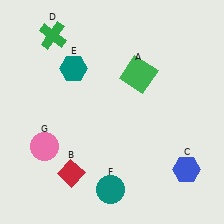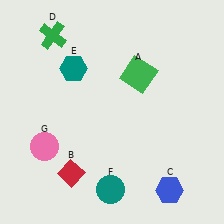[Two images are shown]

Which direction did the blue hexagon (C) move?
The blue hexagon (C) moved down.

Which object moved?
The blue hexagon (C) moved down.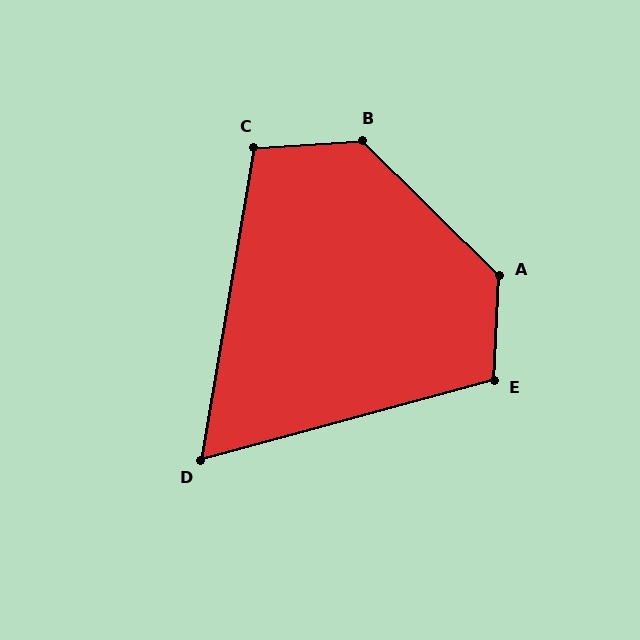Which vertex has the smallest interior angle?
D, at approximately 65 degrees.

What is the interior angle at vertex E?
Approximately 108 degrees (obtuse).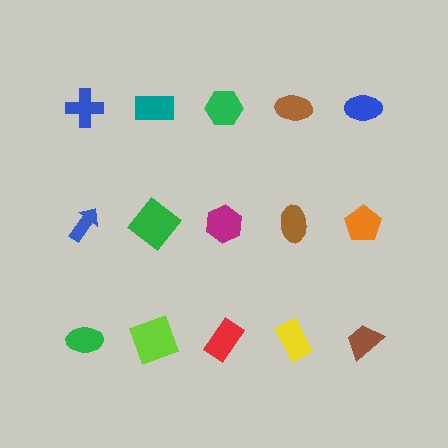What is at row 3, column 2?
A lime square.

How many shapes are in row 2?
5 shapes.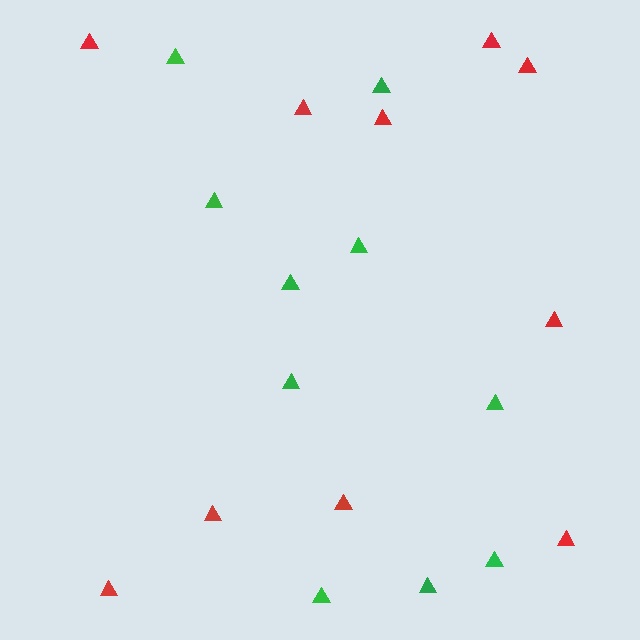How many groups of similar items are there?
There are 2 groups: one group of red triangles (10) and one group of green triangles (10).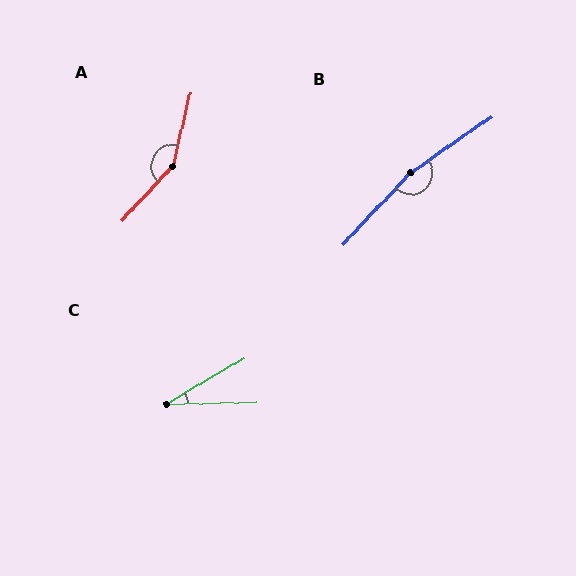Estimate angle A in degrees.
Approximately 150 degrees.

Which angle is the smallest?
C, at approximately 29 degrees.